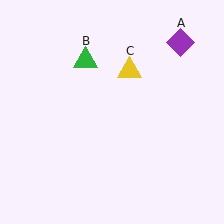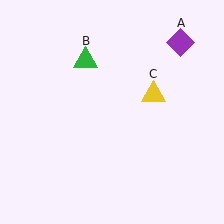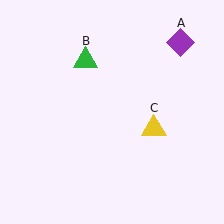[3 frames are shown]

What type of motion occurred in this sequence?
The yellow triangle (object C) rotated clockwise around the center of the scene.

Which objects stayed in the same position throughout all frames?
Purple diamond (object A) and green triangle (object B) remained stationary.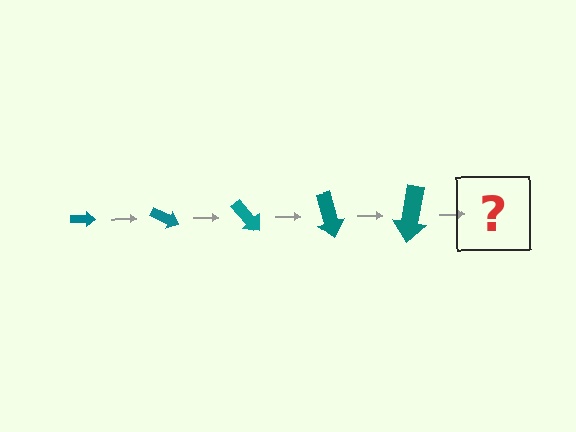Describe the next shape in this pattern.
It should be an arrow, larger than the previous one and rotated 125 degrees from the start.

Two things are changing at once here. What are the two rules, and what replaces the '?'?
The two rules are that the arrow grows larger each step and it rotates 25 degrees each step. The '?' should be an arrow, larger than the previous one and rotated 125 degrees from the start.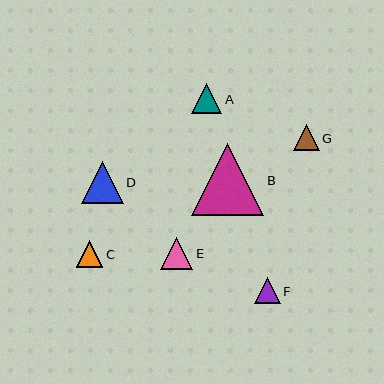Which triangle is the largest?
Triangle B is the largest with a size of approximately 72 pixels.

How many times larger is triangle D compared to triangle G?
Triangle D is approximately 1.6 times the size of triangle G.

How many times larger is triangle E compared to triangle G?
Triangle E is approximately 1.2 times the size of triangle G.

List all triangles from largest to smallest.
From largest to smallest: B, D, E, A, C, G, F.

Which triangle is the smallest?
Triangle F is the smallest with a size of approximately 26 pixels.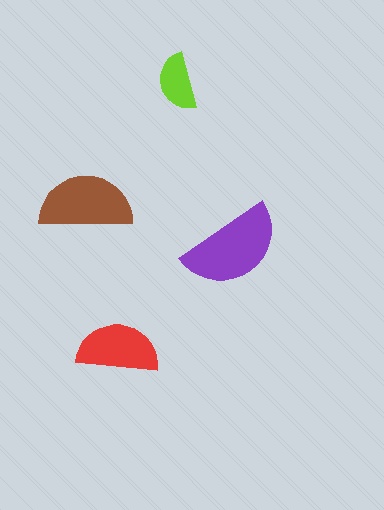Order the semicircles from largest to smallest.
the purple one, the brown one, the red one, the lime one.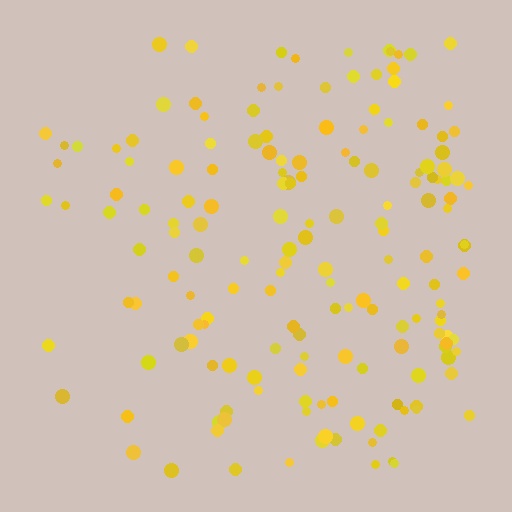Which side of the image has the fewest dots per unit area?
The left.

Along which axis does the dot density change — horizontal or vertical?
Horizontal.